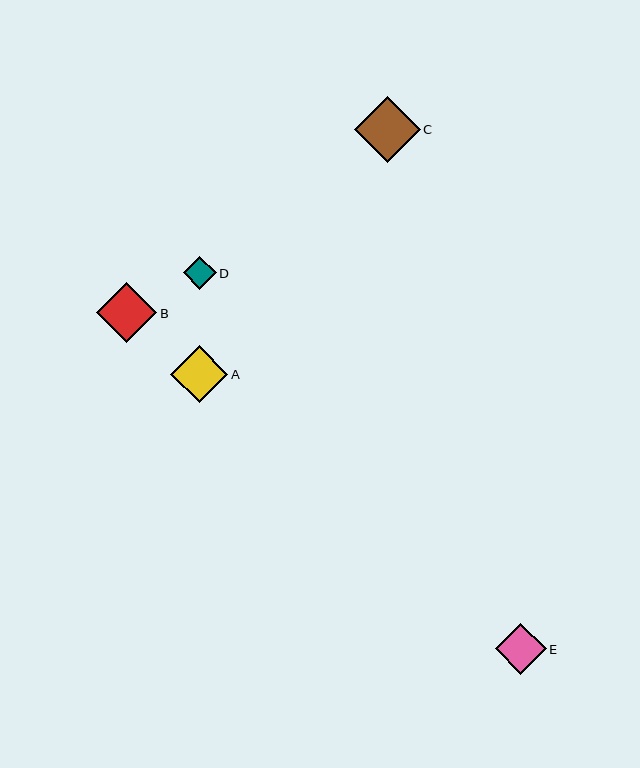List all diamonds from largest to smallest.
From largest to smallest: C, B, A, E, D.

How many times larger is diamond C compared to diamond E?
Diamond C is approximately 1.3 times the size of diamond E.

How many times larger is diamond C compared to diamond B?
Diamond C is approximately 1.1 times the size of diamond B.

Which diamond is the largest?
Diamond C is the largest with a size of approximately 66 pixels.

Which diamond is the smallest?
Diamond D is the smallest with a size of approximately 33 pixels.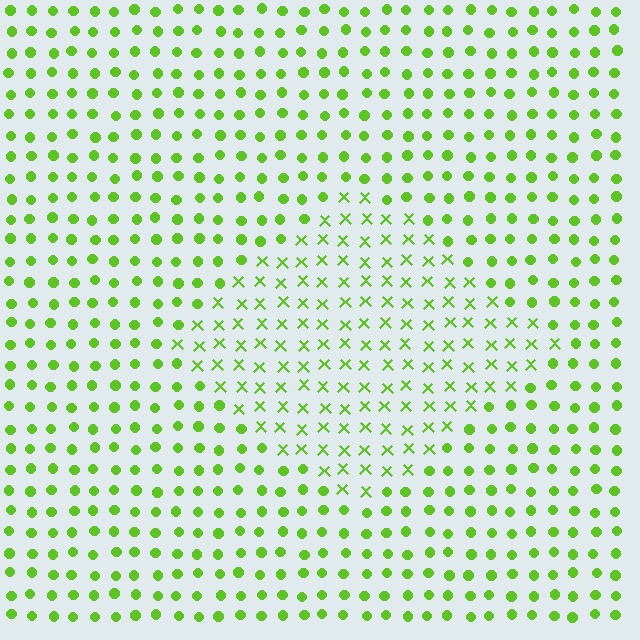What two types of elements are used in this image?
The image uses X marks inside the diamond region and circles outside it.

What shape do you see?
I see a diamond.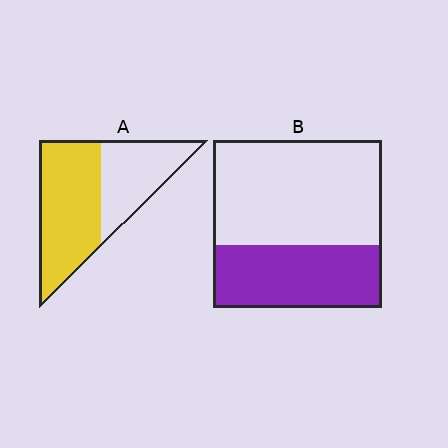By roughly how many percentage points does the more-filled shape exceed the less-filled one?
By roughly 20 percentage points (A over B).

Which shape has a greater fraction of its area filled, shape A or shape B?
Shape A.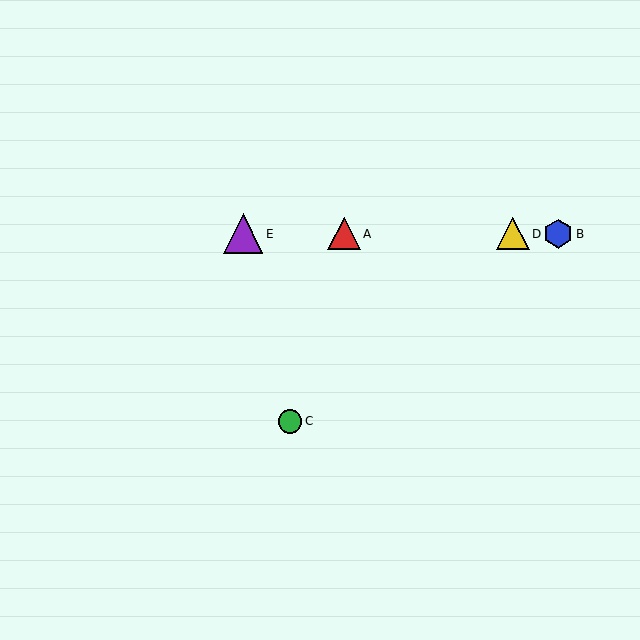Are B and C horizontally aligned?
No, B is at y≈234 and C is at y≈421.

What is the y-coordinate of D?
Object D is at y≈234.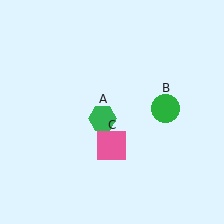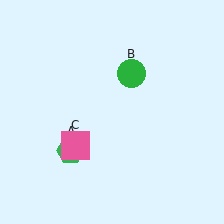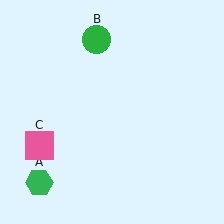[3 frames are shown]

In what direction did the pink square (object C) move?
The pink square (object C) moved left.